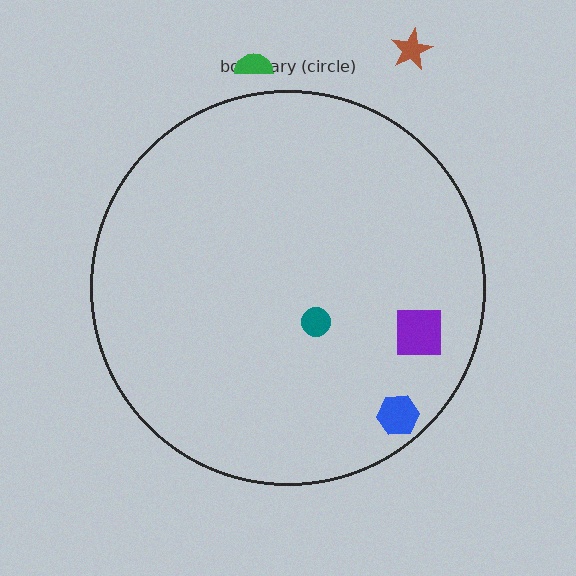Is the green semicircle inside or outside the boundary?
Outside.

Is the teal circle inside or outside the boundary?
Inside.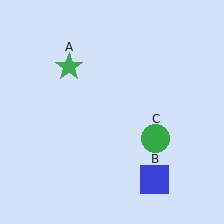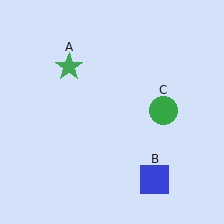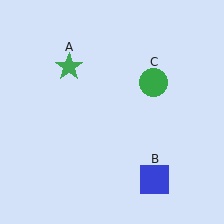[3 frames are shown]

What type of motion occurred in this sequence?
The green circle (object C) rotated counterclockwise around the center of the scene.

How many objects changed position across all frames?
1 object changed position: green circle (object C).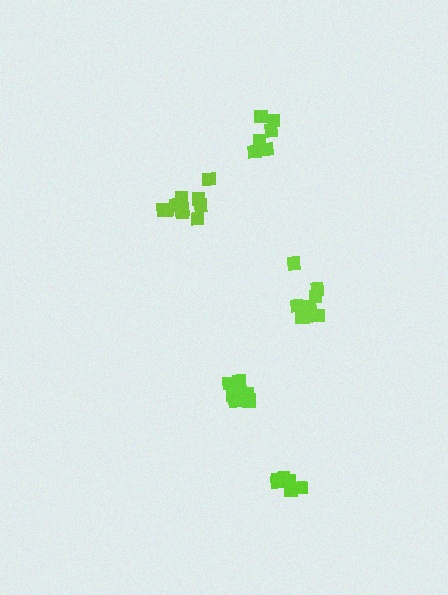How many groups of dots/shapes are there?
There are 5 groups.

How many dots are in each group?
Group 1: 6 dots, Group 2: 11 dots, Group 3: 11 dots, Group 4: 9 dots, Group 5: 6 dots (43 total).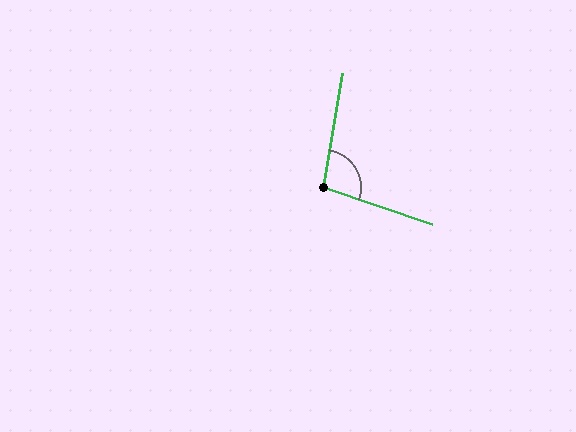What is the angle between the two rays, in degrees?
Approximately 100 degrees.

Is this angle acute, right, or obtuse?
It is obtuse.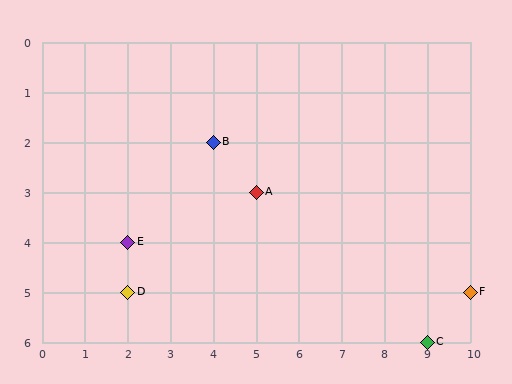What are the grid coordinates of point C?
Point C is at grid coordinates (9, 6).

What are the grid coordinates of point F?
Point F is at grid coordinates (10, 5).